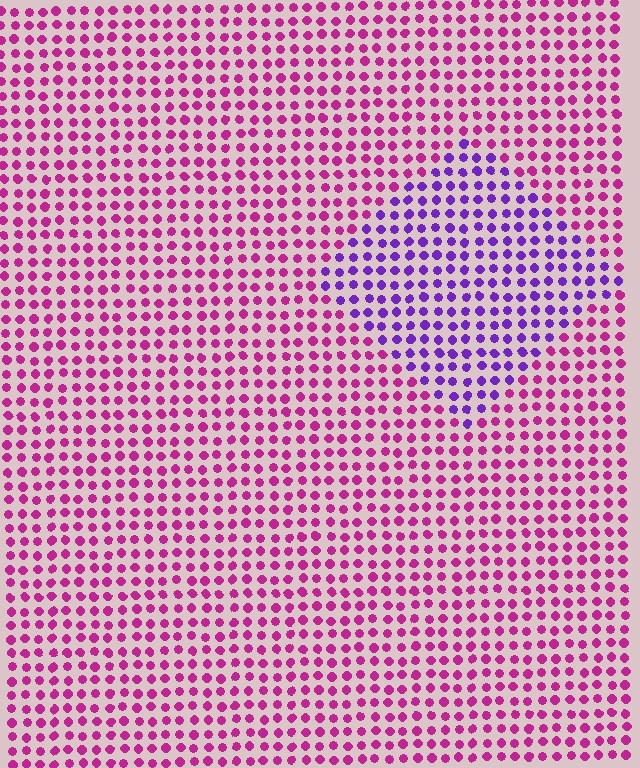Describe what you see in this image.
The image is filled with small magenta elements in a uniform arrangement. A diamond-shaped region is visible where the elements are tinted to a slightly different hue, forming a subtle color boundary.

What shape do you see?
I see a diamond.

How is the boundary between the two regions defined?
The boundary is defined purely by a slight shift in hue (about 46 degrees). Spacing, size, and orientation are identical on both sides.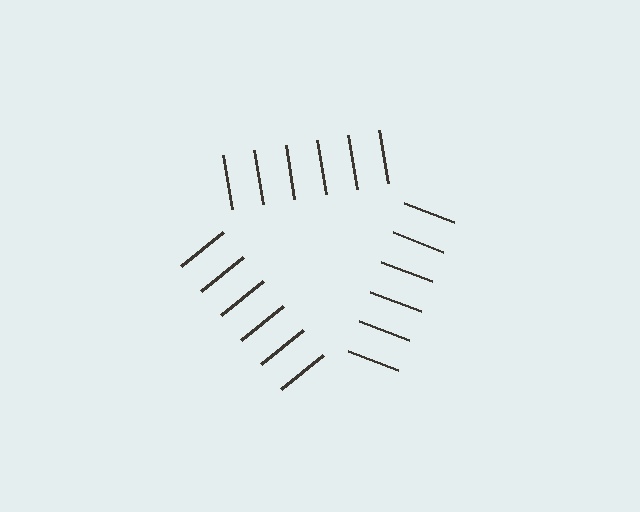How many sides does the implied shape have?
3 sides — the line-ends trace a triangle.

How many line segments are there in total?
18 — 6 along each of the 3 edges.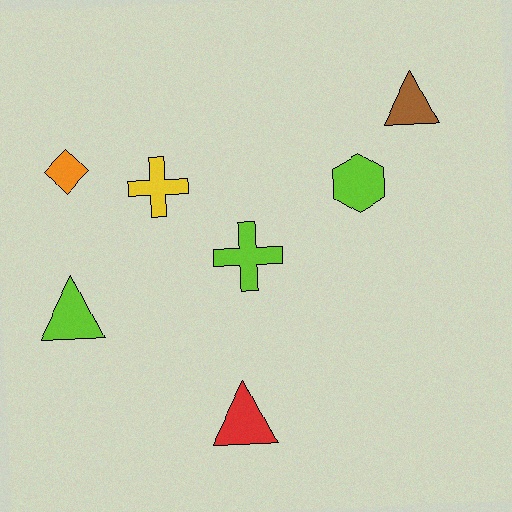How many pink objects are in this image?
There are no pink objects.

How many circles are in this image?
There are no circles.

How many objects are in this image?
There are 7 objects.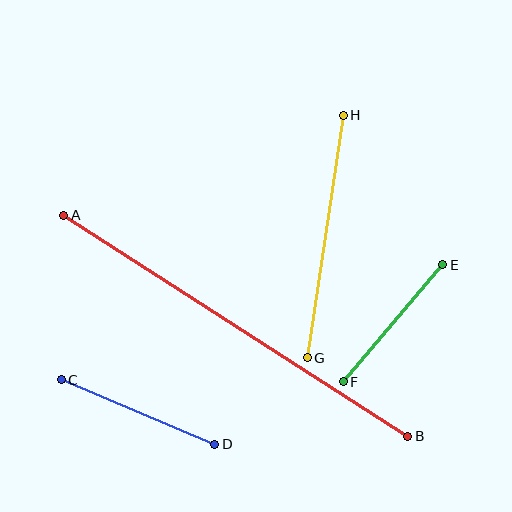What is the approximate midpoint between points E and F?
The midpoint is at approximately (393, 323) pixels.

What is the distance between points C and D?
The distance is approximately 167 pixels.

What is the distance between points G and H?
The distance is approximately 245 pixels.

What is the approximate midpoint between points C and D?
The midpoint is at approximately (138, 412) pixels.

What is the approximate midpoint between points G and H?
The midpoint is at approximately (325, 237) pixels.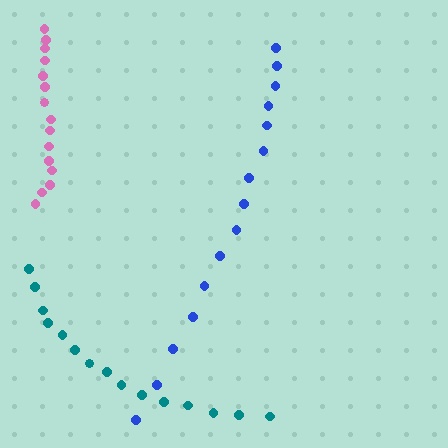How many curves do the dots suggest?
There are 3 distinct paths.